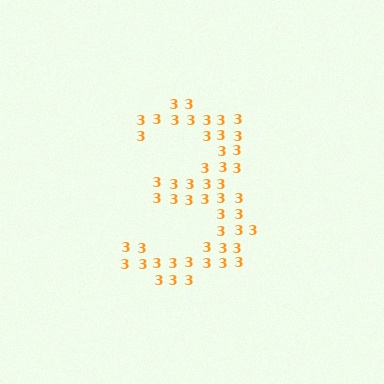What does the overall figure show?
The overall figure shows the digit 3.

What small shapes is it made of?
It is made of small digit 3's.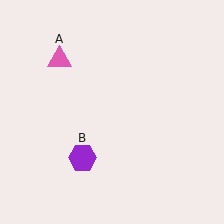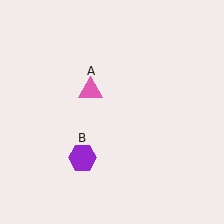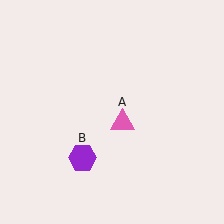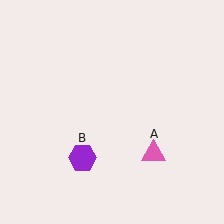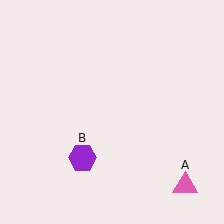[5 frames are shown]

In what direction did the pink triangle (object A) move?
The pink triangle (object A) moved down and to the right.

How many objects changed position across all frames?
1 object changed position: pink triangle (object A).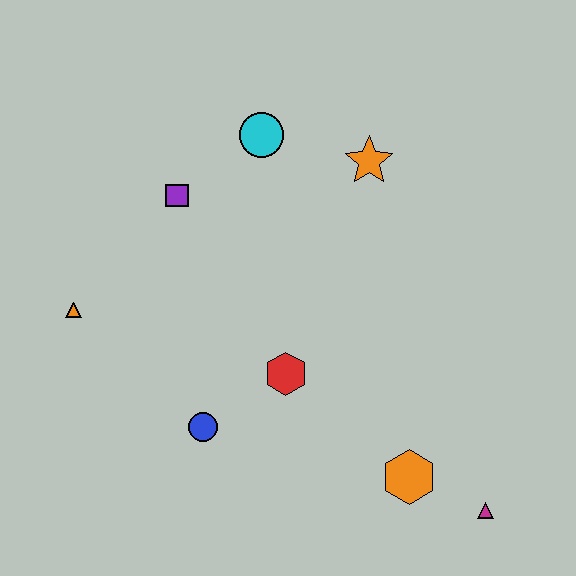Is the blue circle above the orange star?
No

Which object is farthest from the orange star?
The magenta triangle is farthest from the orange star.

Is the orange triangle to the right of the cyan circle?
No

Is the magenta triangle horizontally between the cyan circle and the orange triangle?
No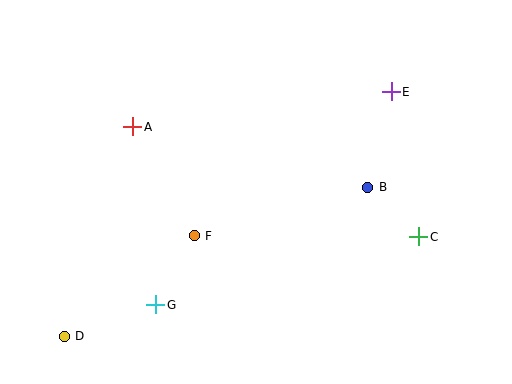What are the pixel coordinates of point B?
Point B is at (368, 187).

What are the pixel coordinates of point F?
Point F is at (194, 236).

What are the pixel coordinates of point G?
Point G is at (156, 305).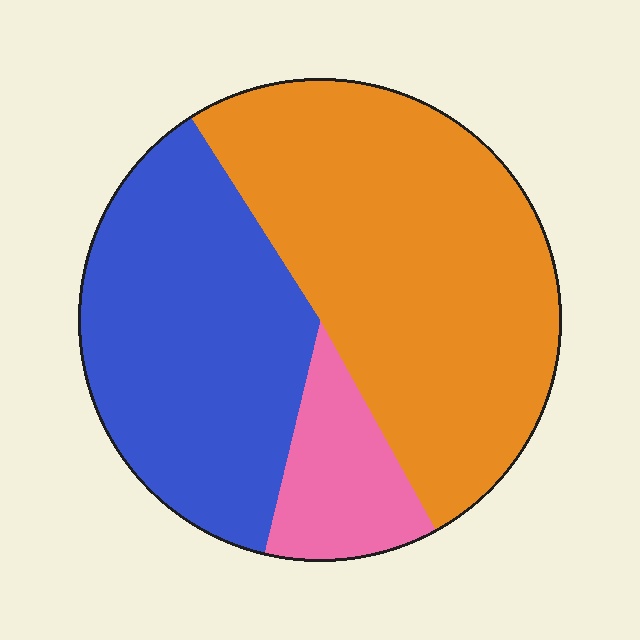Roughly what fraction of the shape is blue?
Blue covers around 35% of the shape.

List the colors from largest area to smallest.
From largest to smallest: orange, blue, pink.